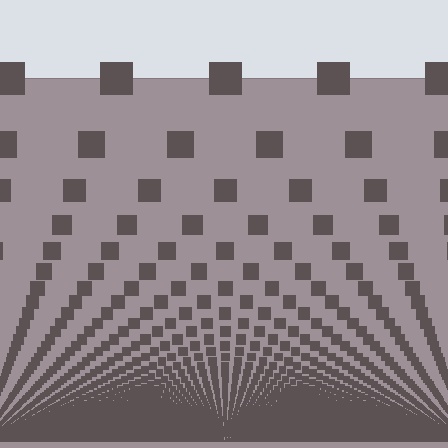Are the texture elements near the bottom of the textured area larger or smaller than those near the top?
Smaller. The gradient is inverted — elements near the bottom are smaller and denser.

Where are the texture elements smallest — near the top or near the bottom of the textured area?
Near the bottom.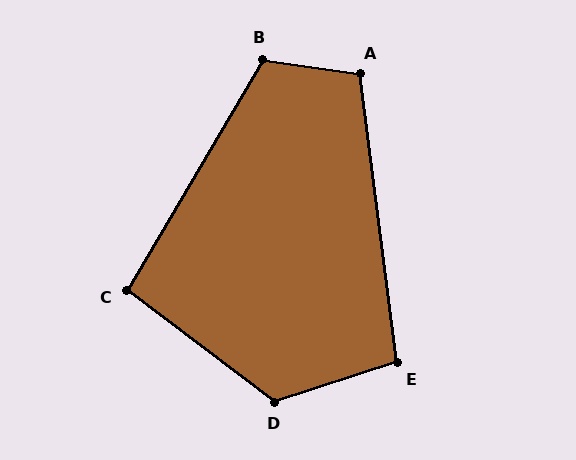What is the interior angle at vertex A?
Approximately 106 degrees (obtuse).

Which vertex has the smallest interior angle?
C, at approximately 96 degrees.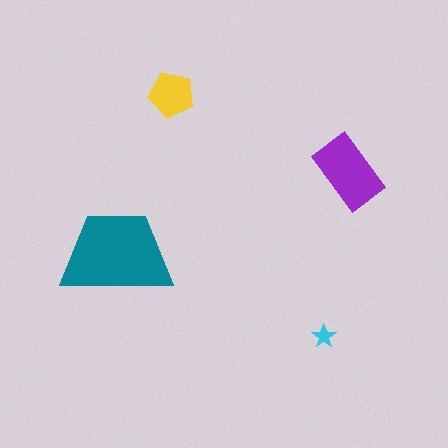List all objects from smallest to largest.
The cyan star, the yellow pentagon, the purple rectangle, the teal trapezoid.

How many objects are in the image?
There are 4 objects in the image.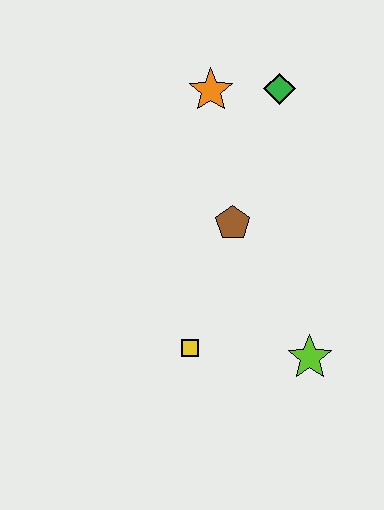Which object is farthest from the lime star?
The orange star is farthest from the lime star.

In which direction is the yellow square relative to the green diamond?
The yellow square is below the green diamond.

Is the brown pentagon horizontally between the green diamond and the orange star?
Yes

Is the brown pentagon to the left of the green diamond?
Yes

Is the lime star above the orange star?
No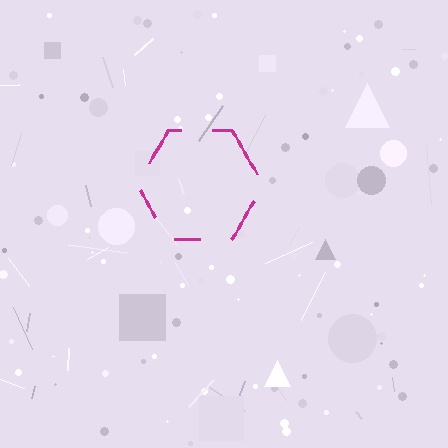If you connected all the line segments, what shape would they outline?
They would outline a hexagon.